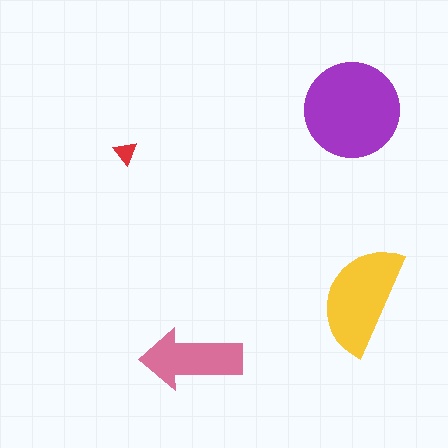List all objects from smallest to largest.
The red triangle, the pink arrow, the yellow semicircle, the purple circle.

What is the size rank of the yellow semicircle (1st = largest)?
2nd.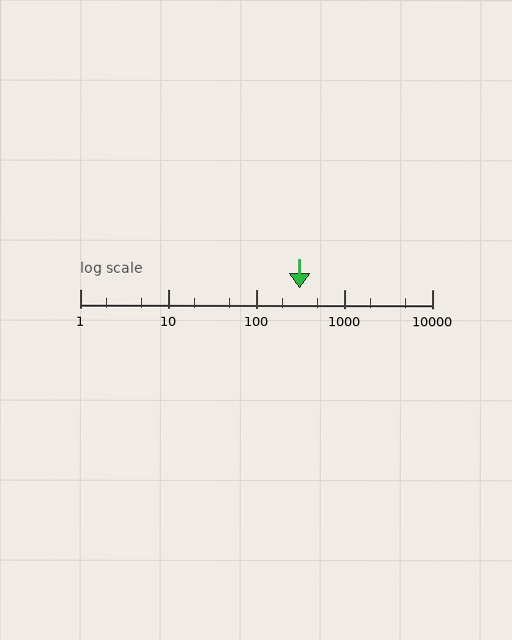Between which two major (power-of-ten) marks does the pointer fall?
The pointer is between 100 and 1000.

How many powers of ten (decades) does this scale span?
The scale spans 4 decades, from 1 to 10000.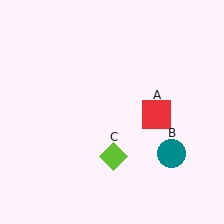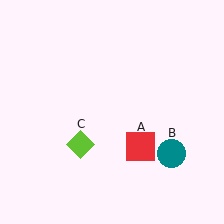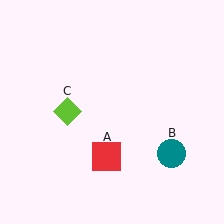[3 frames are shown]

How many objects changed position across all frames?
2 objects changed position: red square (object A), lime diamond (object C).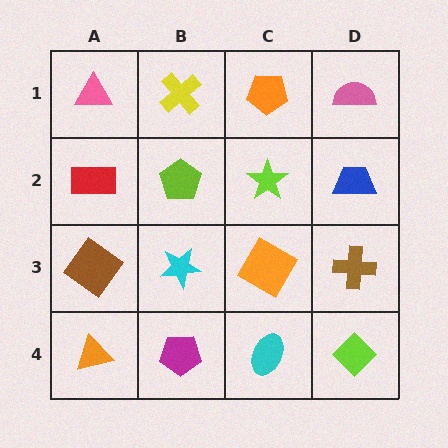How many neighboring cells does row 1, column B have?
3.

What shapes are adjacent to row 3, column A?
A red rectangle (row 2, column A), an orange triangle (row 4, column A), a cyan star (row 3, column B).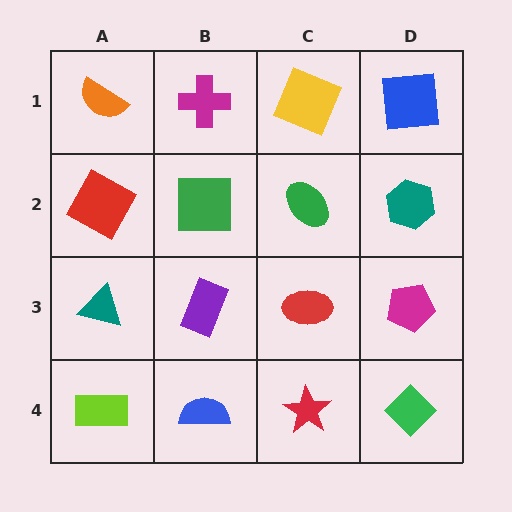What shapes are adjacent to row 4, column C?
A red ellipse (row 3, column C), a blue semicircle (row 4, column B), a green diamond (row 4, column D).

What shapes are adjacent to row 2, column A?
An orange semicircle (row 1, column A), a teal triangle (row 3, column A), a green square (row 2, column B).